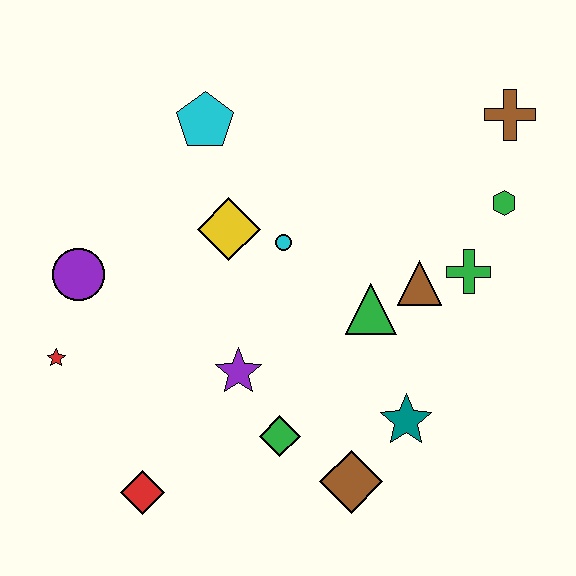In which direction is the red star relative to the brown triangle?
The red star is to the left of the brown triangle.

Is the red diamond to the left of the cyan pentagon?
Yes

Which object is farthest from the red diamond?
The brown cross is farthest from the red diamond.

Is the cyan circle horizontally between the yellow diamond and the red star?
No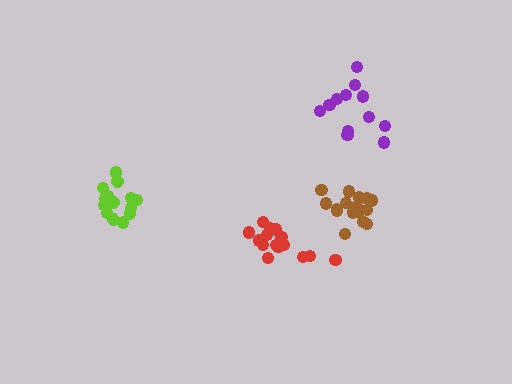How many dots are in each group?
Group 1: 17 dots, Group 2: 15 dots, Group 3: 12 dots, Group 4: 17 dots (61 total).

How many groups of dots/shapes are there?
There are 4 groups.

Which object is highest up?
The purple cluster is topmost.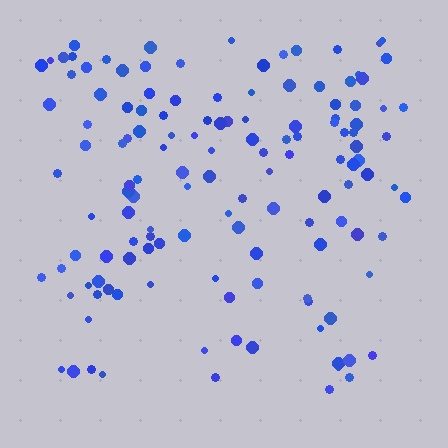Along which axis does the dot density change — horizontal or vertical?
Vertical.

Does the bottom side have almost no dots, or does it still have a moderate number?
Still a moderate number, just noticeably fewer than the top.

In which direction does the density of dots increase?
From bottom to top, with the top side densest.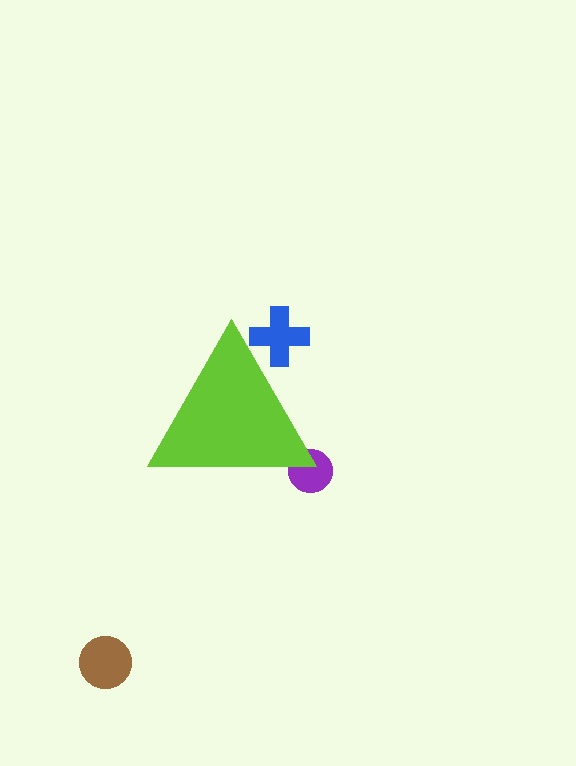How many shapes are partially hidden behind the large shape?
2 shapes are partially hidden.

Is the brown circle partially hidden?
No, the brown circle is fully visible.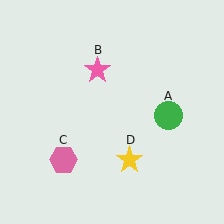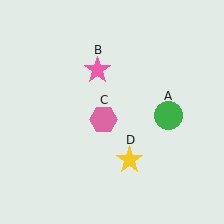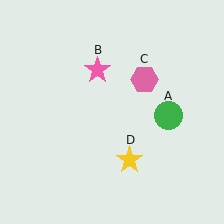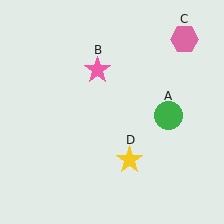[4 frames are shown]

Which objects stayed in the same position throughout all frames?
Green circle (object A) and pink star (object B) and yellow star (object D) remained stationary.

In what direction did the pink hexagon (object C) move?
The pink hexagon (object C) moved up and to the right.